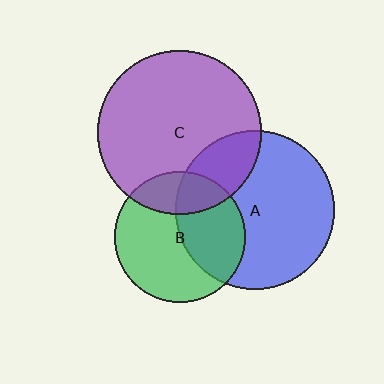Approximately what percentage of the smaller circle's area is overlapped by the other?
Approximately 25%.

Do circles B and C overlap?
Yes.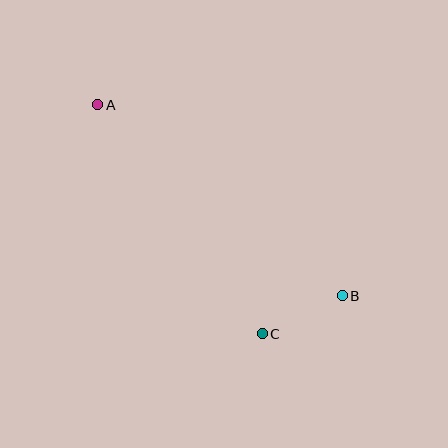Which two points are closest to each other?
Points B and C are closest to each other.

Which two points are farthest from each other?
Points A and B are farthest from each other.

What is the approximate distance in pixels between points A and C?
The distance between A and C is approximately 282 pixels.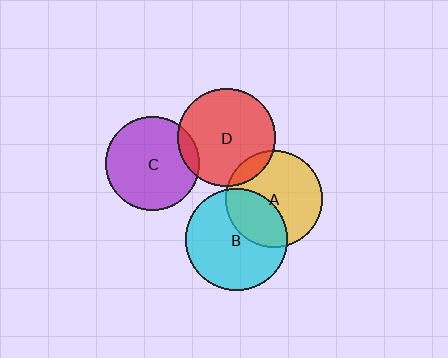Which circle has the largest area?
Circle B (cyan).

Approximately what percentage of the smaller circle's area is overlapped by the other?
Approximately 10%.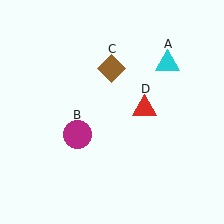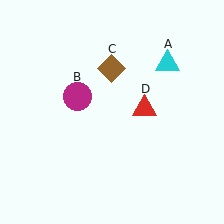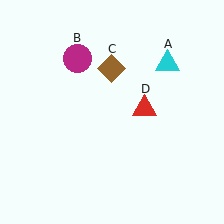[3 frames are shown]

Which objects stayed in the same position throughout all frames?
Cyan triangle (object A) and brown diamond (object C) and red triangle (object D) remained stationary.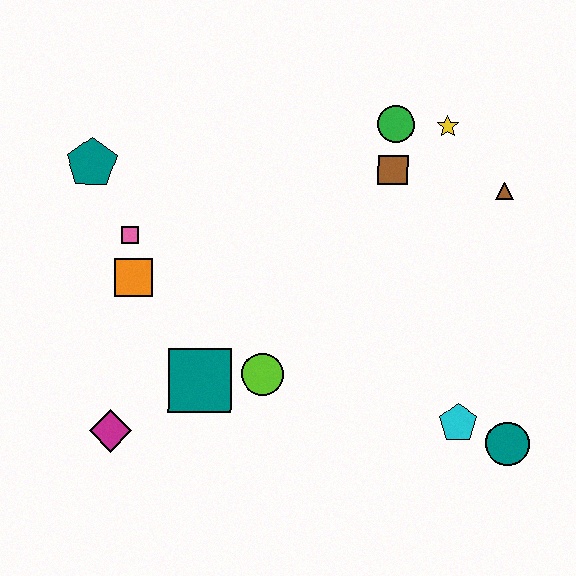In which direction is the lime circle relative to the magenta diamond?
The lime circle is to the right of the magenta diamond.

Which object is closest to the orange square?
The pink square is closest to the orange square.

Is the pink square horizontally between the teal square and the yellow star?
No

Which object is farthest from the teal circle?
The teal pentagon is farthest from the teal circle.